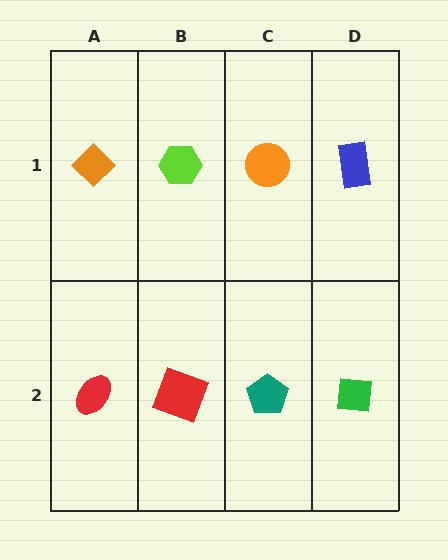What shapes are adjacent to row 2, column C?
An orange circle (row 1, column C), a red square (row 2, column B), a green square (row 2, column D).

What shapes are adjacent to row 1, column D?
A green square (row 2, column D), an orange circle (row 1, column C).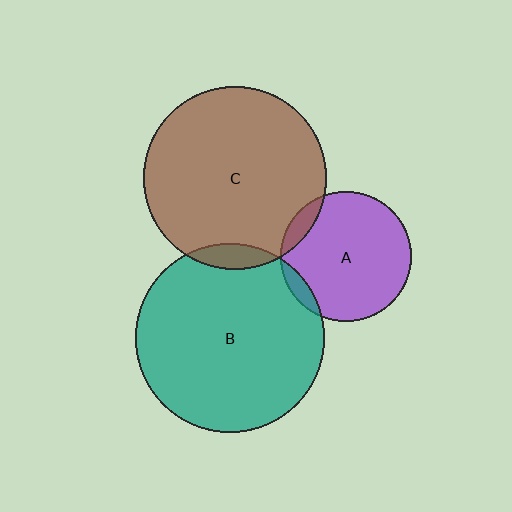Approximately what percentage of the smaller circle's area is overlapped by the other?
Approximately 5%.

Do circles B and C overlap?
Yes.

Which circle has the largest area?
Circle B (teal).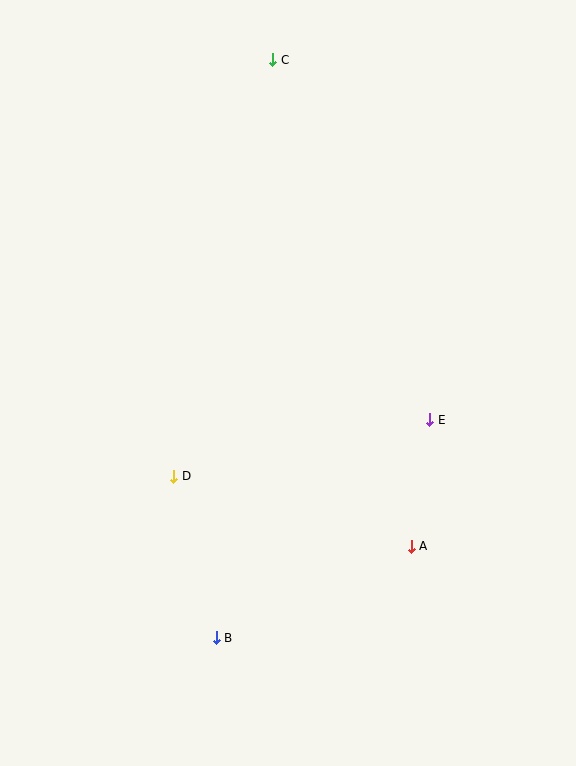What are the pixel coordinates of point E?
Point E is at (430, 420).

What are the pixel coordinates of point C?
Point C is at (273, 60).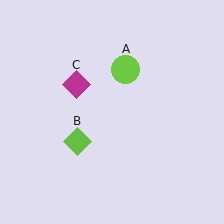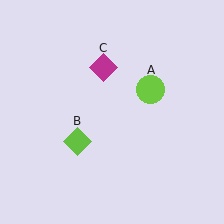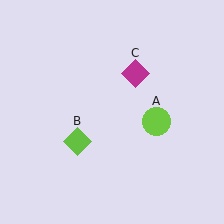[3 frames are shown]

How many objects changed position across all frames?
2 objects changed position: lime circle (object A), magenta diamond (object C).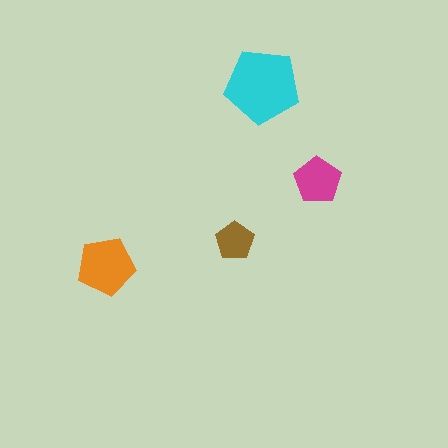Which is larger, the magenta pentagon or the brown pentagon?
The magenta one.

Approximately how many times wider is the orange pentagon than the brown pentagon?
About 1.5 times wider.